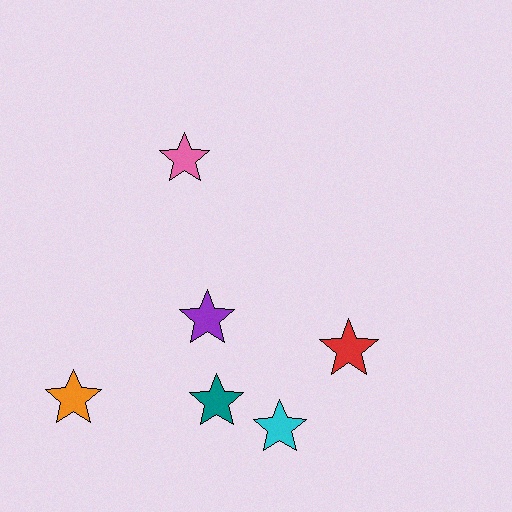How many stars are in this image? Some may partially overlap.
There are 6 stars.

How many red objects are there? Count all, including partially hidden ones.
There is 1 red object.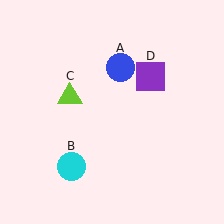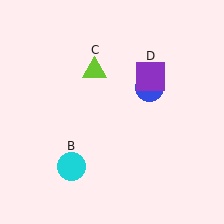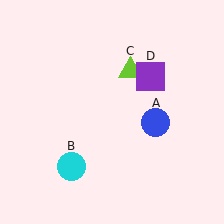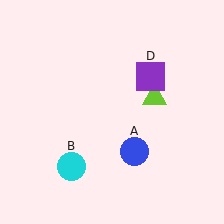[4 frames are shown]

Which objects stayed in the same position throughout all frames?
Cyan circle (object B) and purple square (object D) remained stationary.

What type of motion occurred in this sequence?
The blue circle (object A), lime triangle (object C) rotated clockwise around the center of the scene.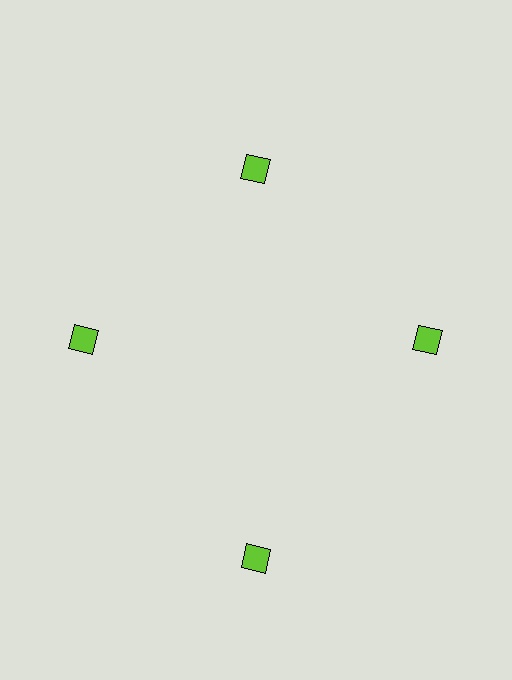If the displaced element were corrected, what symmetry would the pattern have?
It would have 4-fold rotational symmetry — the pattern would map onto itself every 90 degrees.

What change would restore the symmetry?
The symmetry would be restored by moving it inward, back onto the ring so that all 4 diamonds sit at equal angles and equal distance from the center.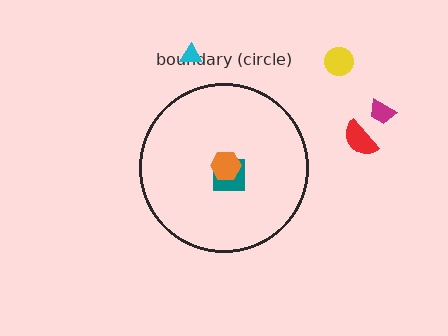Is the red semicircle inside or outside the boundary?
Outside.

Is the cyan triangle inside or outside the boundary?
Outside.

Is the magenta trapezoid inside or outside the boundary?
Outside.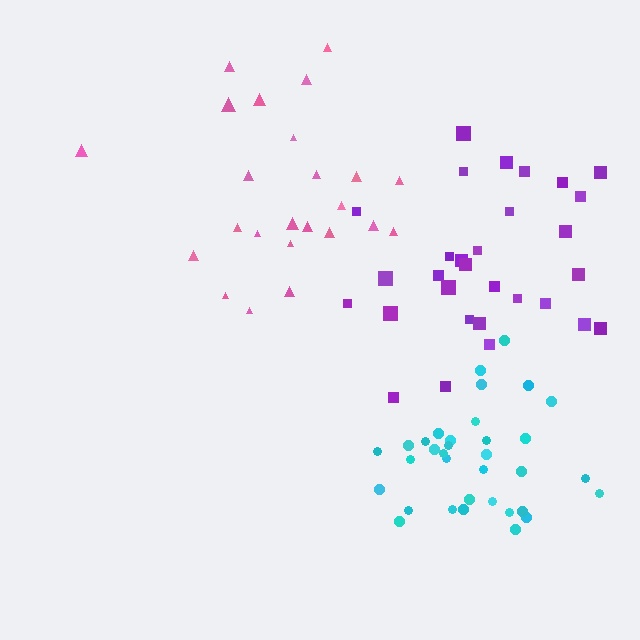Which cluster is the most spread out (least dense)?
Pink.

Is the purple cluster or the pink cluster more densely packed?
Purple.